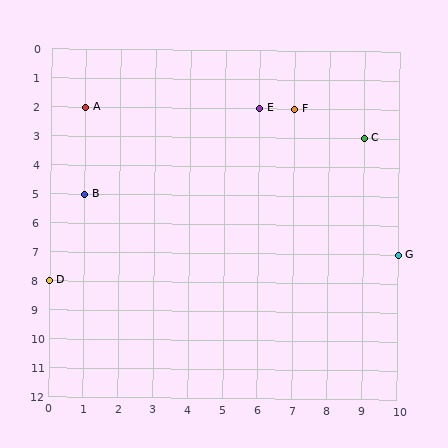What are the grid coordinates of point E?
Point E is at grid coordinates (6, 2).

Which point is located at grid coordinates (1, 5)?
Point B is at (1, 5).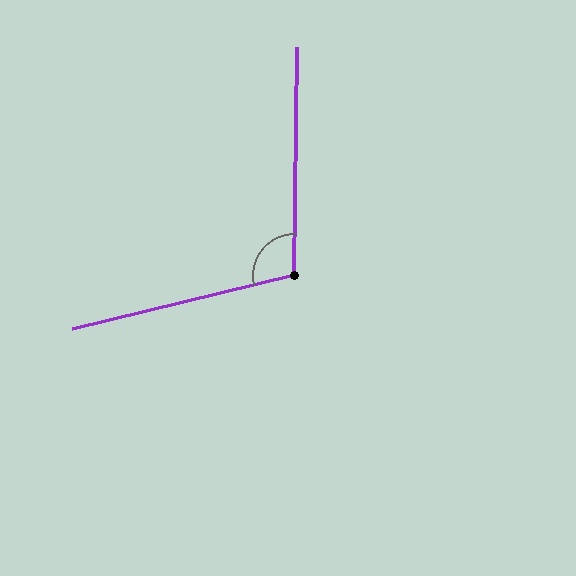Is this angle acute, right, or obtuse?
It is obtuse.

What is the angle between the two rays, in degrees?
Approximately 104 degrees.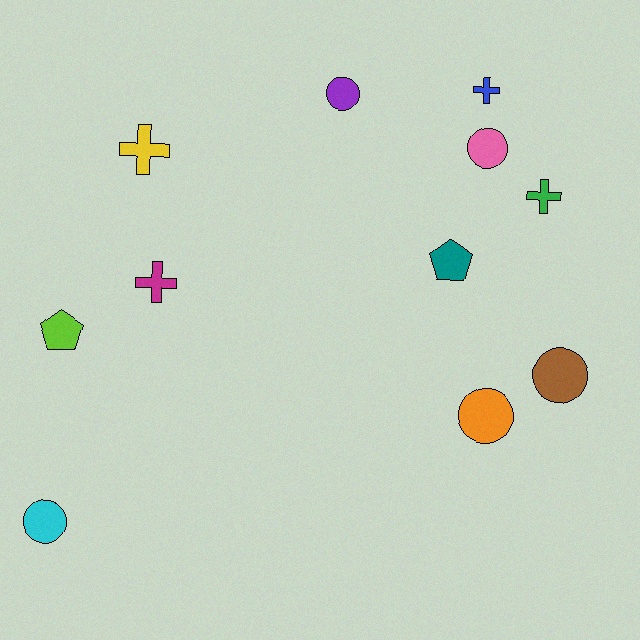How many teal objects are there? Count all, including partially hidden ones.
There is 1 teal object.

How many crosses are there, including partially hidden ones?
There are 4 crosses.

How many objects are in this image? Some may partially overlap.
There are 11 objects.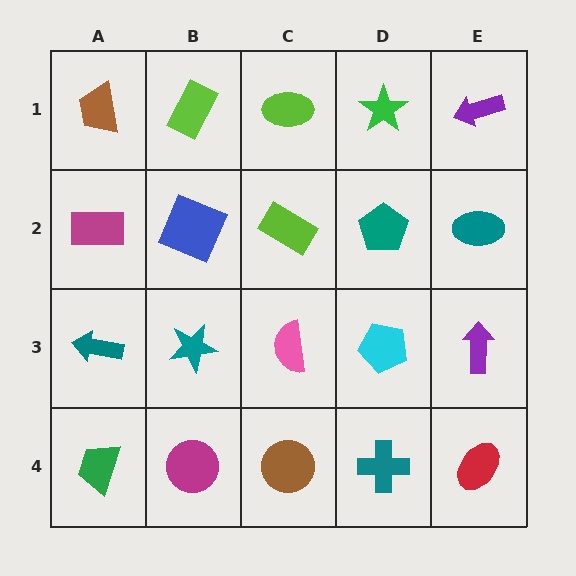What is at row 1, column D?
A green star.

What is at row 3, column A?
A teal arrow.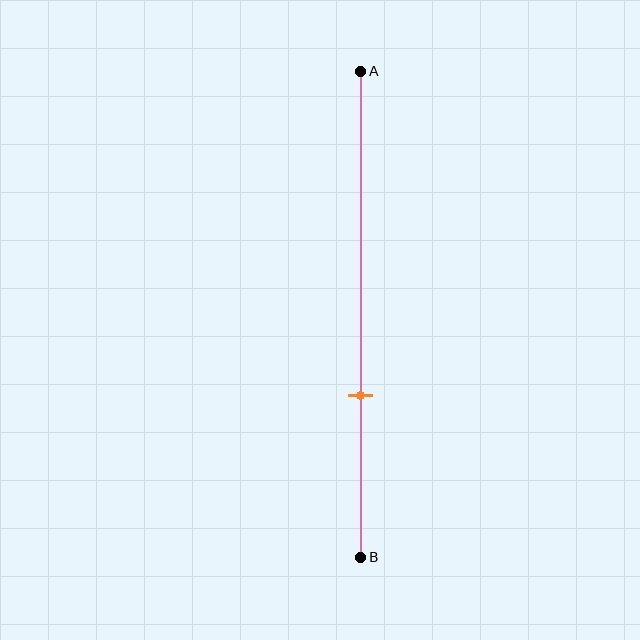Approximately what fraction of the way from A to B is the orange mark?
The orange mark is approximately 65% of the way from A to B.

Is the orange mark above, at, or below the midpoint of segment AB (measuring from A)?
The orange mark is below the midpoint of segment AB.